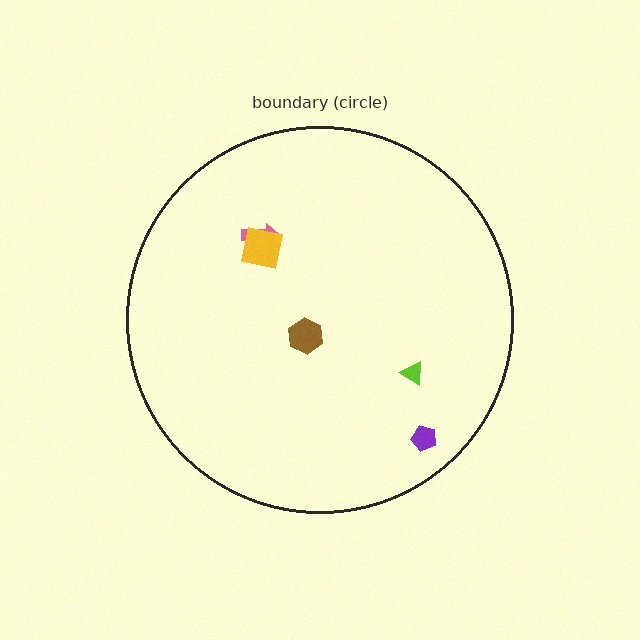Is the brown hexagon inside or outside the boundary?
Inside.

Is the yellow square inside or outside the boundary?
Inside.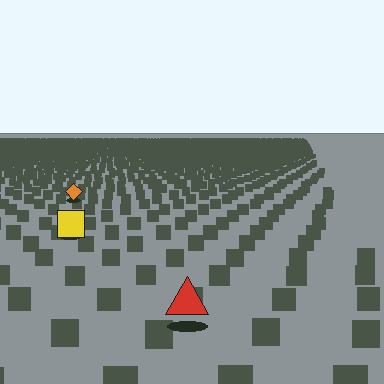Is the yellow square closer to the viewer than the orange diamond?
Yes. The yellow square is closer — you can tell from the texture gradient: the ground texture is coarser near it.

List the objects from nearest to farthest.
From nearest to farthest: the red triangle, the yellow square, the orange diamond.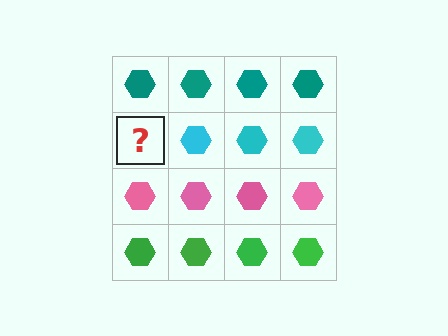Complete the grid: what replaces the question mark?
The question mark should be replaced with a cyan hexagon.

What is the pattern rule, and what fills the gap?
The rule is that each row has a consistent color. The gap should be filled with a cyan hexagon.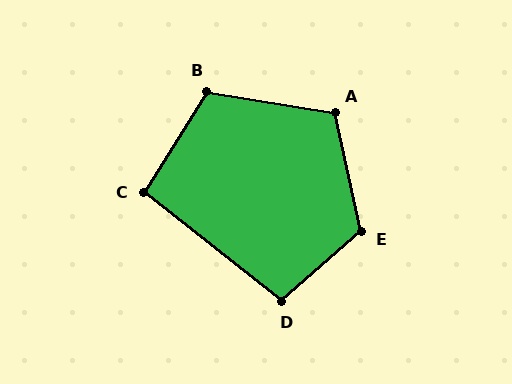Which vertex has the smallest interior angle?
C, at approximately 97 degrees.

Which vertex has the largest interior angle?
E, at approximately 119 degrees.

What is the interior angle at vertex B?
Approximately 112 degrees (obtuse).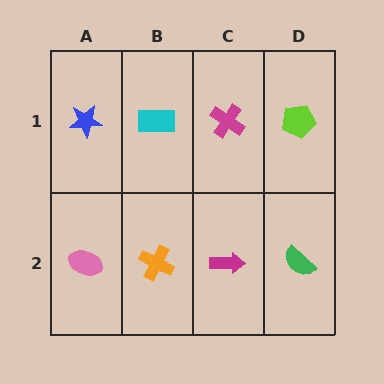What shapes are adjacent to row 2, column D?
A lime pentagon (row 1, column D), a magenta arrow (row 2, column C).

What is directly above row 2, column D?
A lime pentagon.